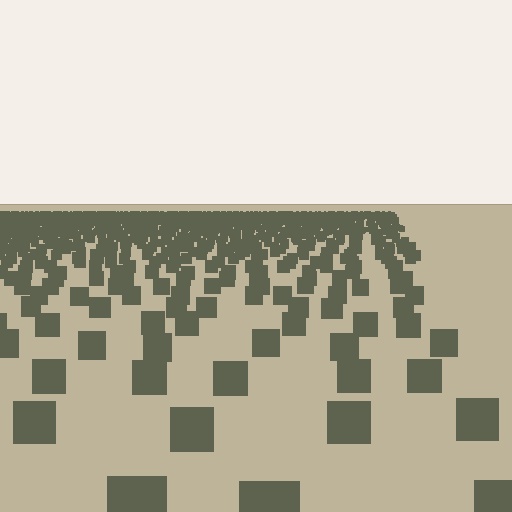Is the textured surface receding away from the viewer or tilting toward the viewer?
The surface is receding away from the viewer. Texture elements get smaller and denser toward the top.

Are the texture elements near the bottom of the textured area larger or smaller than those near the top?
Larger. Near the bottom, elements are closer to the viewer and appear at a bigger on-screen size.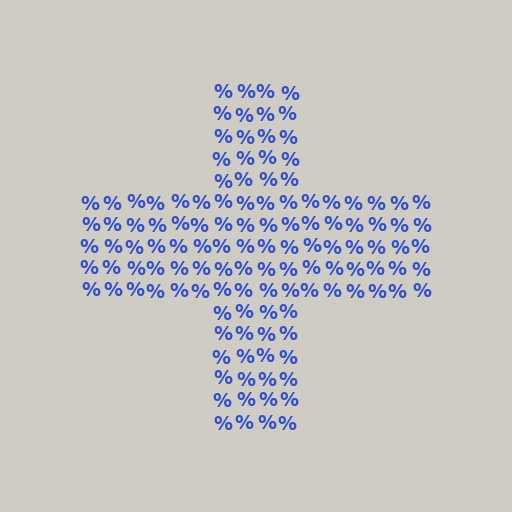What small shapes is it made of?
It is made of small percent signs.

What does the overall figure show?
The overall figure shows a cross.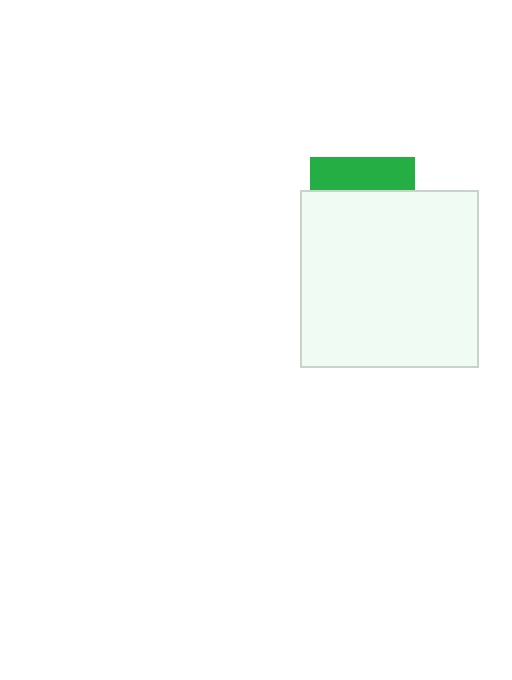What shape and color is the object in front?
The object in front is a white square.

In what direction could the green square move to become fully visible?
The green square could move up. That would shift it out from behind the white square entirely.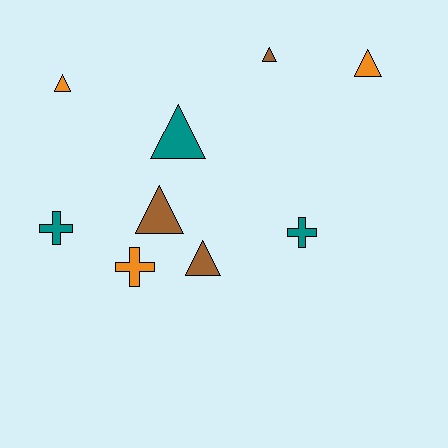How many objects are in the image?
There are 9 objects.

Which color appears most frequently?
Orange, with 3 objects.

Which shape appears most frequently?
Triangle, with 6 objects.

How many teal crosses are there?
There are 2 teal crosses.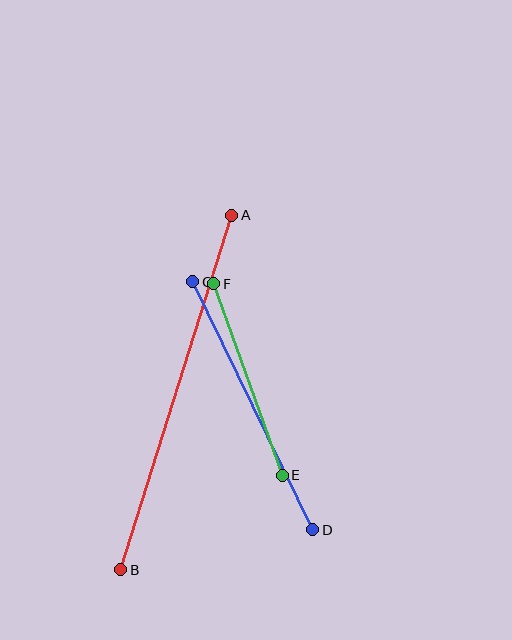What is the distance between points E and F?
The distance is approximately 203 pixels.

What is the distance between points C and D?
The distance is approximately 276 pixels.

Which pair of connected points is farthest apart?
Points A and B are farthest apart.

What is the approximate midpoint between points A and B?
The midpoint is at approximately (176, 393) pixels.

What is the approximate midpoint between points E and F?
The midpoint is at approximately (248, 379) pixels.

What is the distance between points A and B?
The distance is approximately 371 pixels.